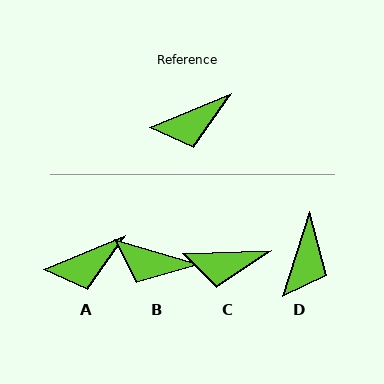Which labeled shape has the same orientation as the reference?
A.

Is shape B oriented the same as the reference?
No, it is off by about 39 degrees.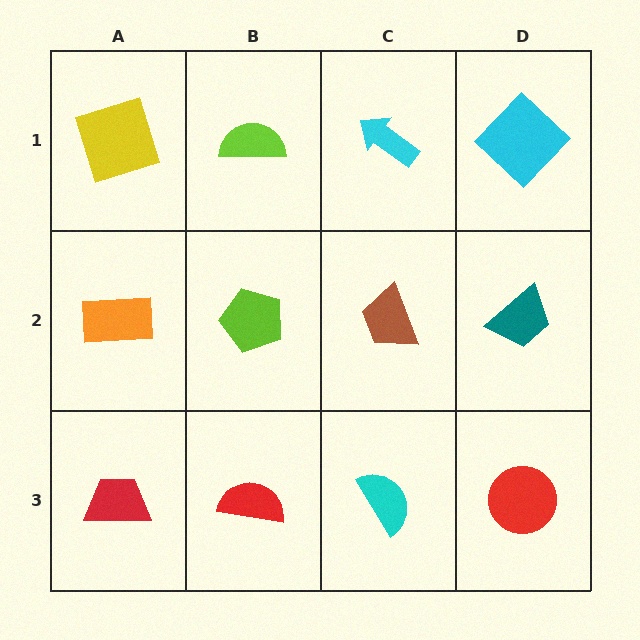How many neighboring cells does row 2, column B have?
4.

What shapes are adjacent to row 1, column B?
A lime pentagon (row 2, column B), a yellow square (row 1, column A), a cyan arrow (row 1, column C).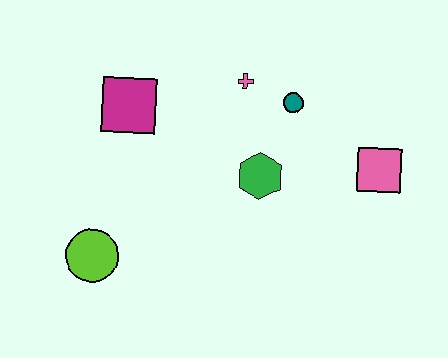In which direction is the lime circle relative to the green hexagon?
The lime circle is to the left of the green hexagon.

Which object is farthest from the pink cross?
The lime circle is farthest from the pink cross.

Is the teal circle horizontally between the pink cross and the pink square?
Yes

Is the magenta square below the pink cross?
Yes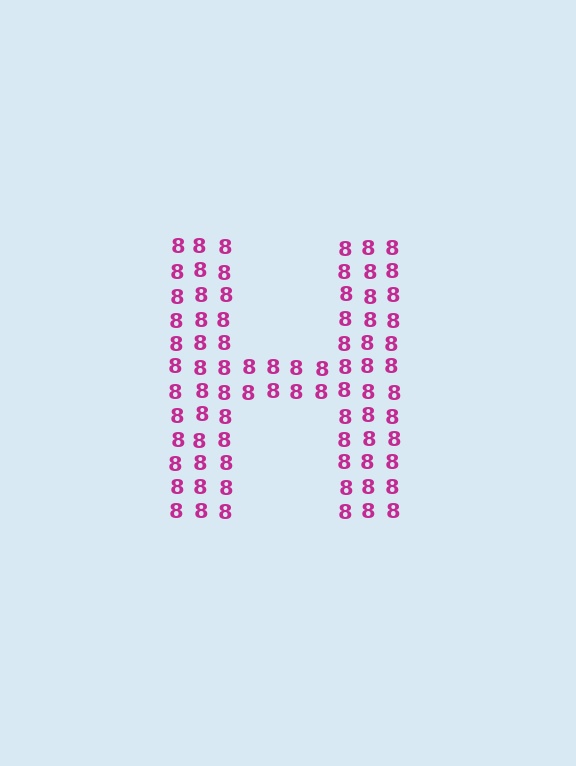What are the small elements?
The small elements are digit 8's.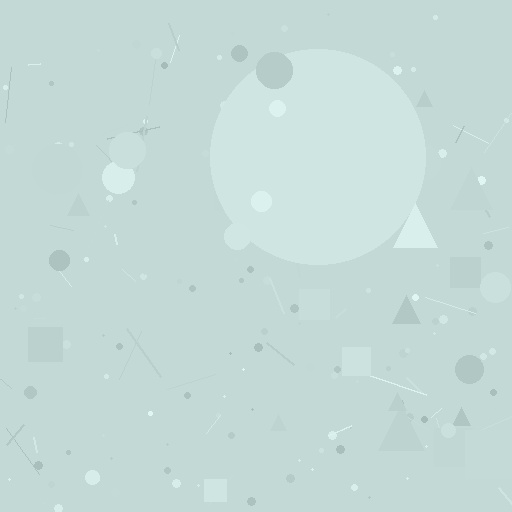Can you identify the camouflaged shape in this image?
The camouflaged shape is a circle.